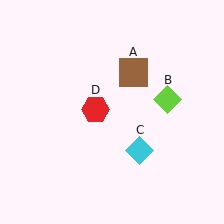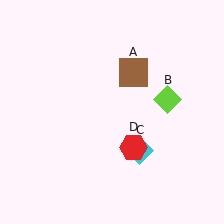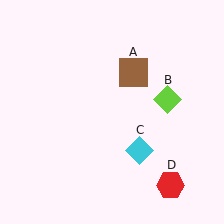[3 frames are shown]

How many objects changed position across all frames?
1 object changed position: red hexagon (object D).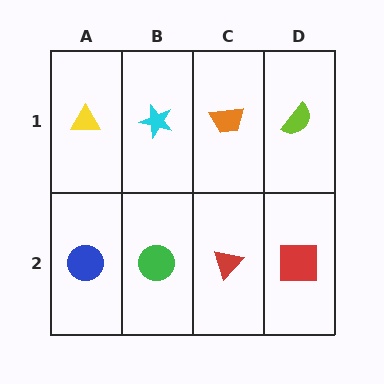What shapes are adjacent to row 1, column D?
A red square (row 2, column D), an orange trapezoid (row 1, column C).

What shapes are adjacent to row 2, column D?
A lime semicircle (row 1, column D), a red triangle (row 2, column C).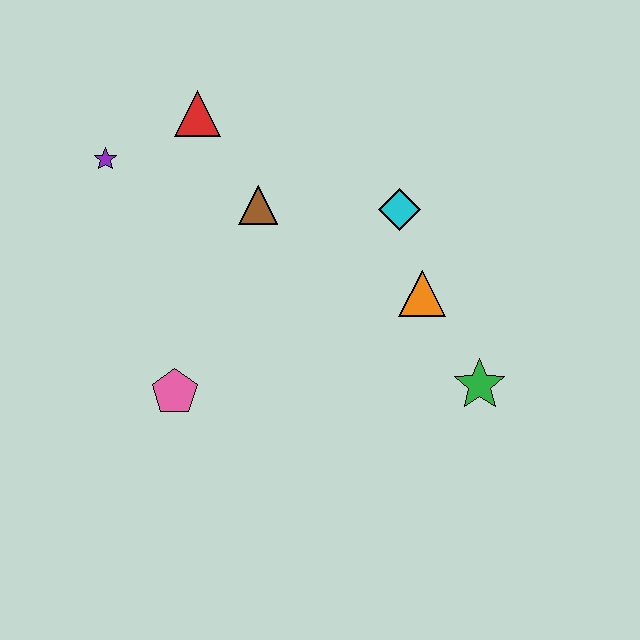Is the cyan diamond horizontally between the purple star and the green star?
Yes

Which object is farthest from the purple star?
The green star is farthest from the purple star.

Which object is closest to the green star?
The orange triangle is closest to the green star.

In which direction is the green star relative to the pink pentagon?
The green star is to the right of the pink pentagon.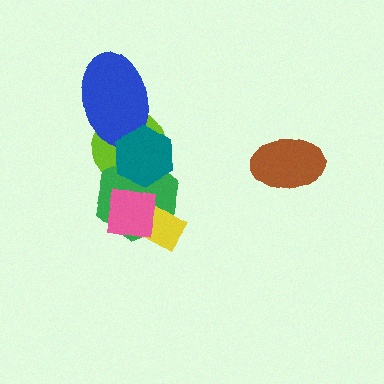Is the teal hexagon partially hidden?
No, no other shape covers it.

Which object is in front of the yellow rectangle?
The pink square is in front of the yellow rectangle.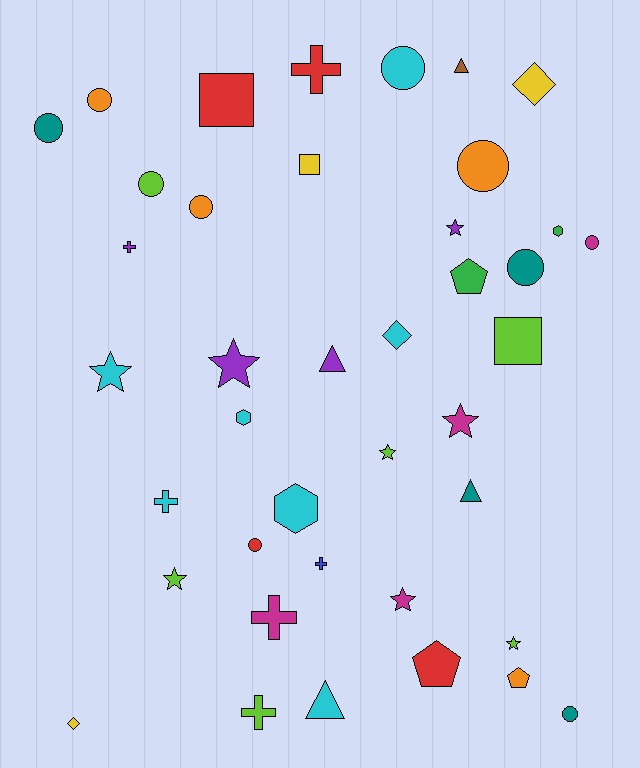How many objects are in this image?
There are 40 objects.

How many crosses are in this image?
There are 6 crosses.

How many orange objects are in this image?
There are 4 orange objects.